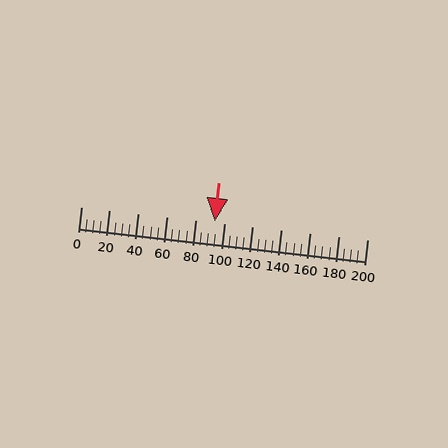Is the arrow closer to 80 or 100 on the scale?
The arrow is closer to 100.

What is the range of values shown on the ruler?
The ruler shows values from 0 to 200.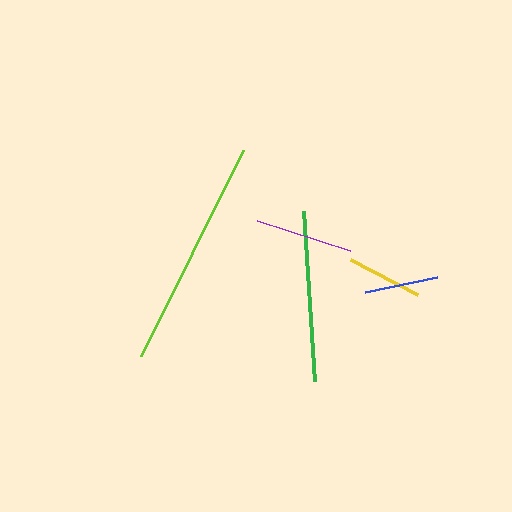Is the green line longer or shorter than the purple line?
The green line is longer than the purple line.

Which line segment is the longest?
The lime line is the longest at approximately 230 pixels.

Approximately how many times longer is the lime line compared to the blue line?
The lime line is approximately 3.1 times the length of the blue line.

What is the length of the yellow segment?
The yellow segment is approximately 76 pixels long.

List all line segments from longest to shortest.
From longest to shortest: lime, green, purple, yellow, blue.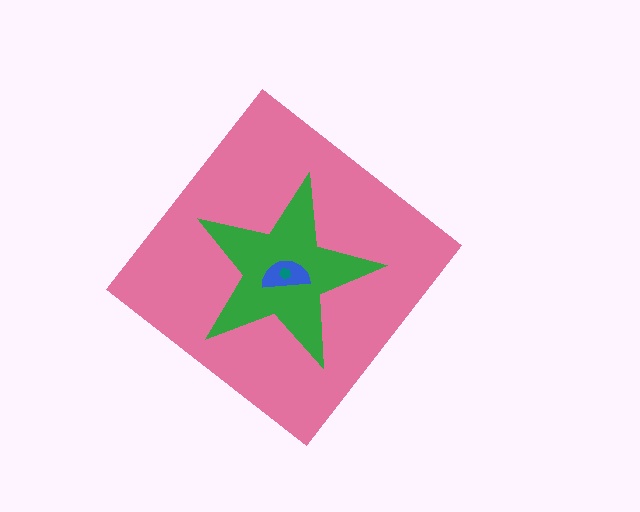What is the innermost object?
The teal pentagon.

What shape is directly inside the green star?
The blue semicircle.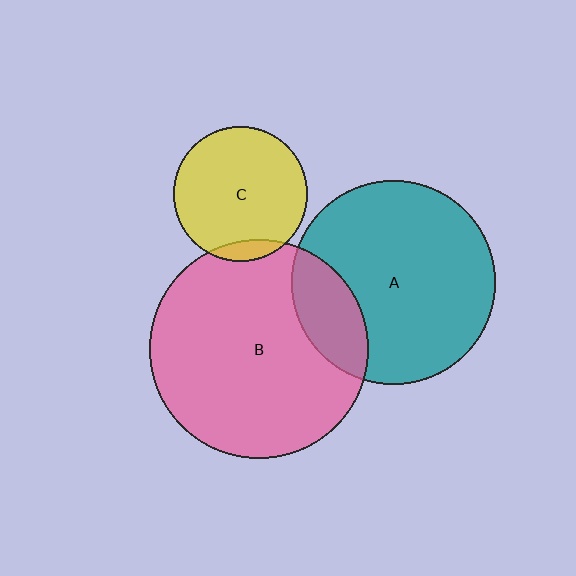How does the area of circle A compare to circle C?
Approximately 2.3 times.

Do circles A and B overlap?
Yes.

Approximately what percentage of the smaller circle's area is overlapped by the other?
Approximately 20%.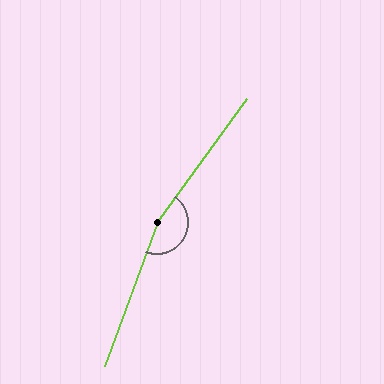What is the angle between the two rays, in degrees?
Approximately 164 degrees.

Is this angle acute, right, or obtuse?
It is obtuse.